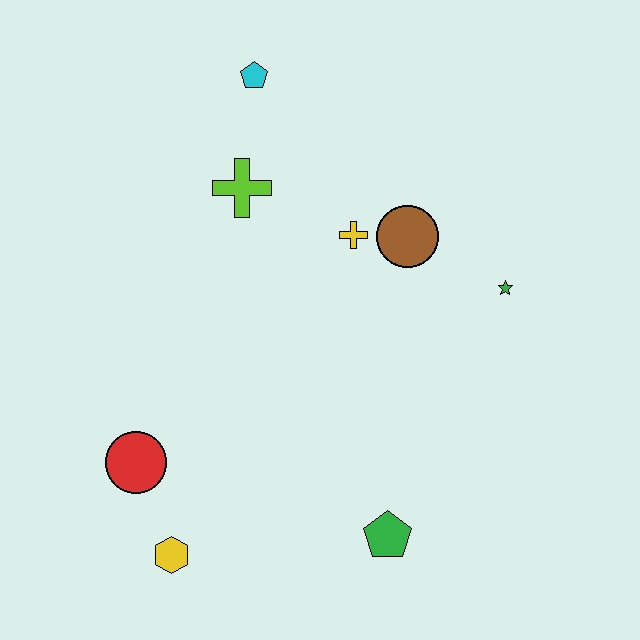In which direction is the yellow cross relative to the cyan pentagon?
The yellow cross is below the cyan pentagon.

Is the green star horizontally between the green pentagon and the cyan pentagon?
No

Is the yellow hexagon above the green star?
No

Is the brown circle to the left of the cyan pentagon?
No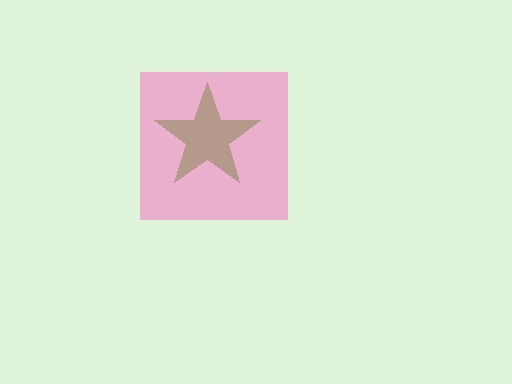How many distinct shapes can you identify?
There are 2 distinct shapes: a lime star, a pink square.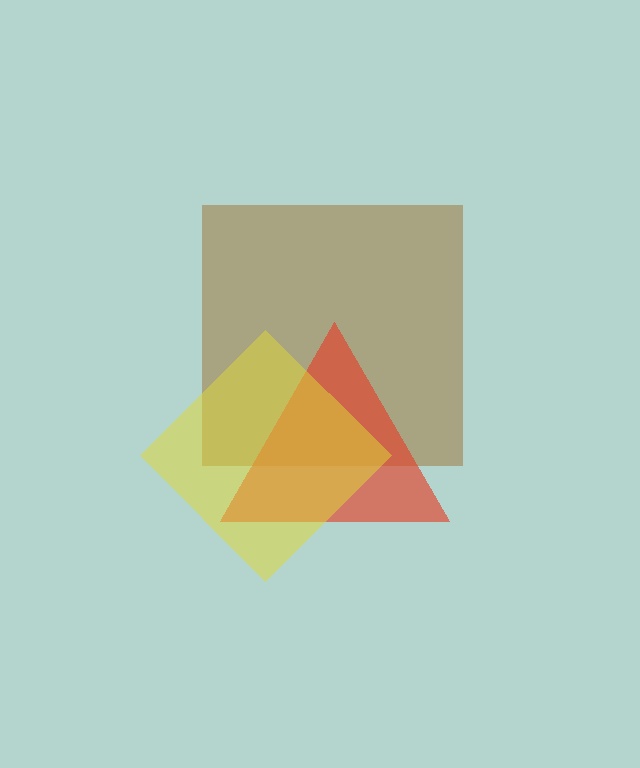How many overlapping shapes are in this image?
There are 3 overlapping shapes in the image.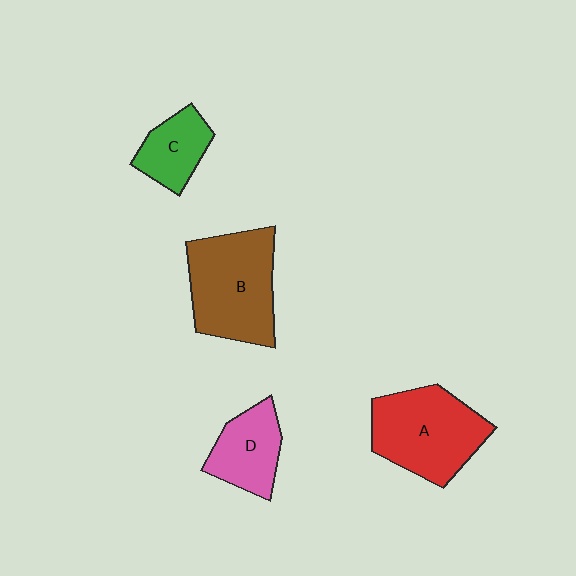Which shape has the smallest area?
Shape C (green).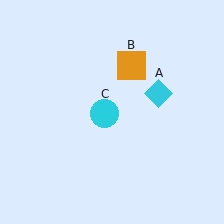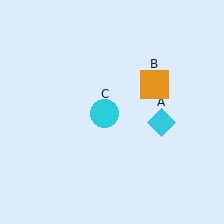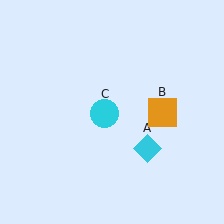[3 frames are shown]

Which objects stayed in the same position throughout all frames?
Cyan circle (object C) remained stationary.